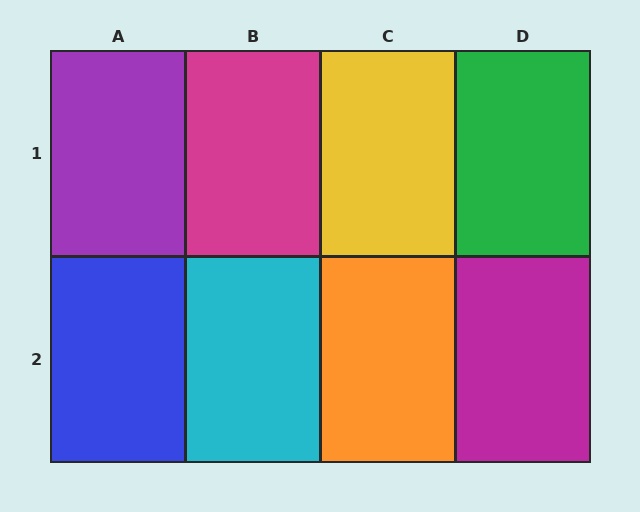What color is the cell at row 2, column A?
Blue.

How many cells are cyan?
1 cell is cyan.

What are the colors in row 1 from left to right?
Purple, magenta, yellow, green.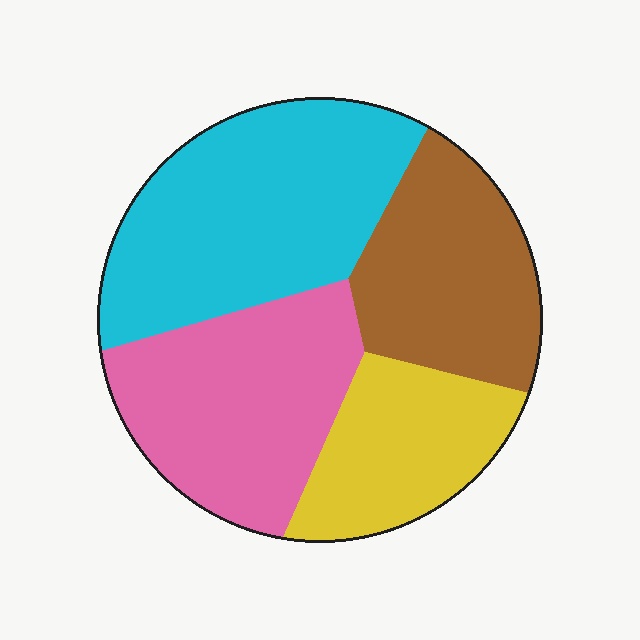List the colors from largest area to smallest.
From largest to smallest: cyan, pink, brown, yellow.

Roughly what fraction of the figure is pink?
Pink covers roughly 25% of the figure.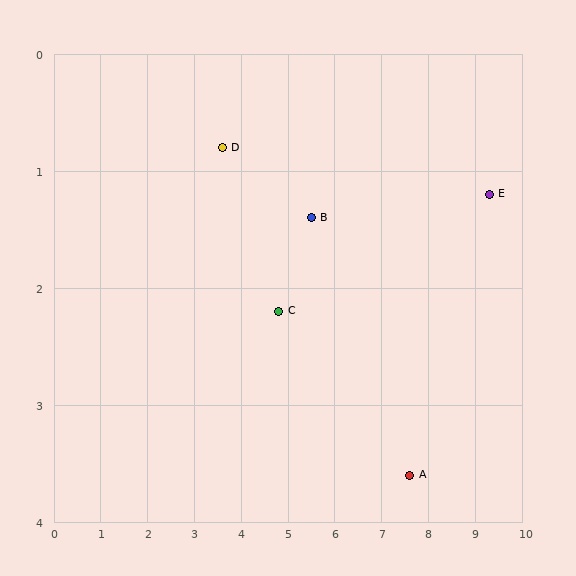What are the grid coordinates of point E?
Point E is at approximately (9.3, 1.2).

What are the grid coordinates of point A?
Point A is at approximately (7.6, 3.6).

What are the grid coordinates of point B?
Point B is at approximately (5.5, 1.4).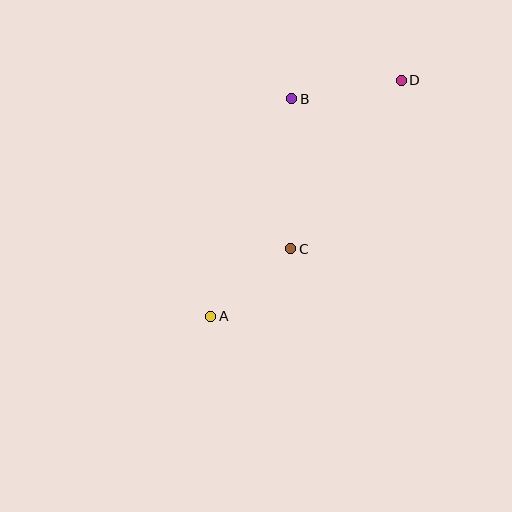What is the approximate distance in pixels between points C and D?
The distance between C and D is approximately 201 pixels.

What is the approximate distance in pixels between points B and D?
The distance between B and D is approximately 111 pixels.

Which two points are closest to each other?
Points A and C are closest to each other.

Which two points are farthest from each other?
Points A and D are farthest from each other.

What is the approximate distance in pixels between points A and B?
The distance between A and B is approximately 233 pixels.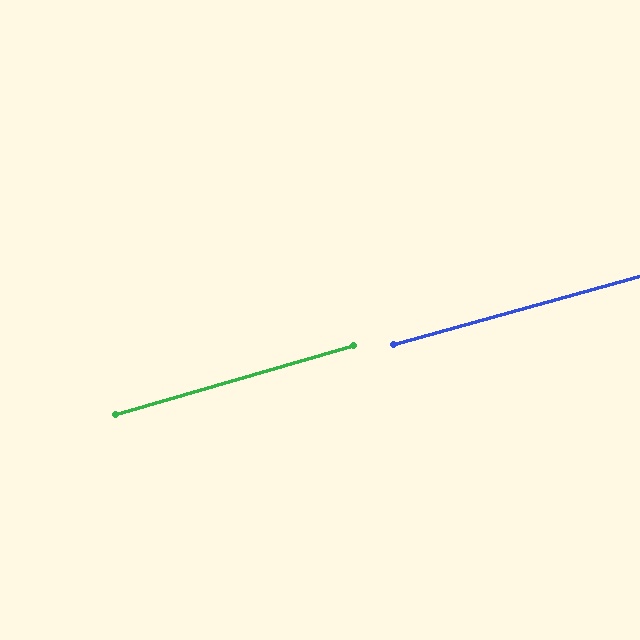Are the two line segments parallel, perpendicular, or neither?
Parallel — their directions differ by only 0.6°.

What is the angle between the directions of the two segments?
Approximately 1 degree.